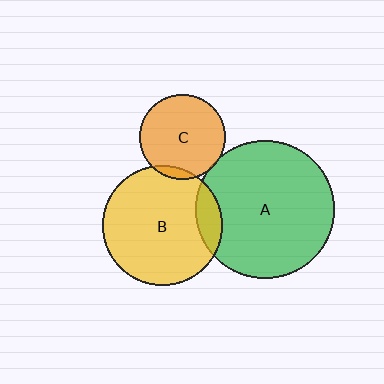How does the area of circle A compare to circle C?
Approximately 2.6 times.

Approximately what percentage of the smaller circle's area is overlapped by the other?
Approximately 10%.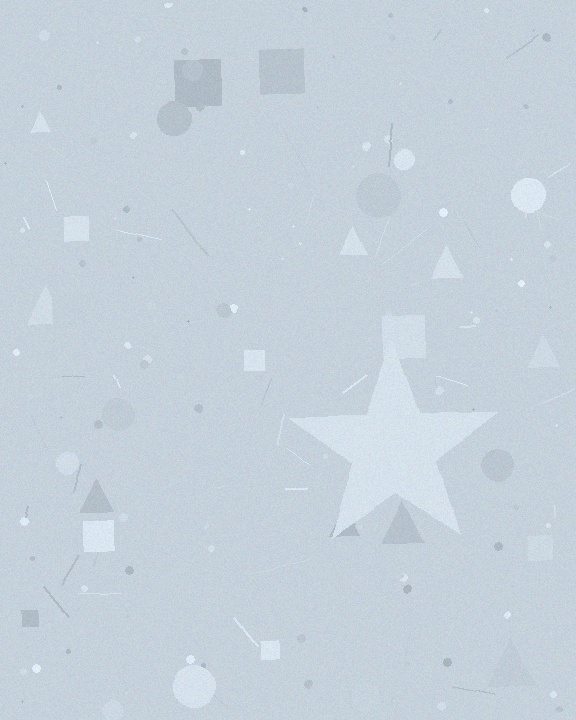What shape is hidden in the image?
A star is hidden in the image.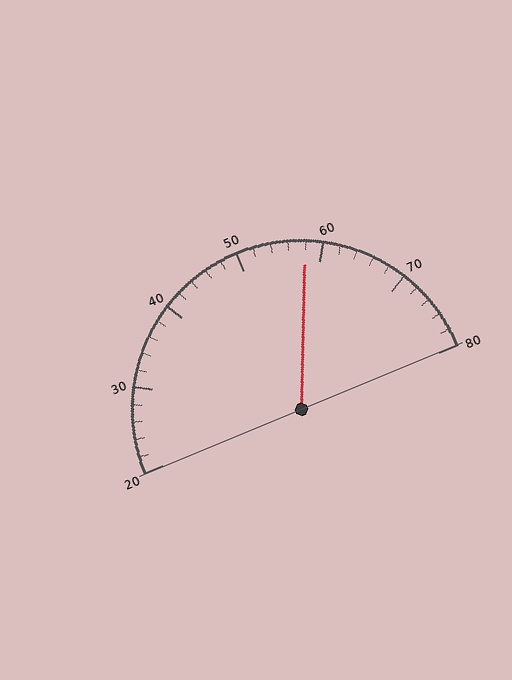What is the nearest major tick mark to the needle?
The nearest major tick mark is 60.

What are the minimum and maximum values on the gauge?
The gauge ranges from 20 to 80.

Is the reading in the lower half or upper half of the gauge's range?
The reading is in the upper half of the range (20 to 80).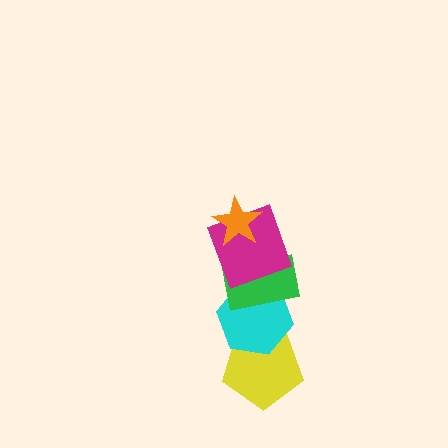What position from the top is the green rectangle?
The green rectangle is 3rd from the top.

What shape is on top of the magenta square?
The orange star is on top of the magenta square.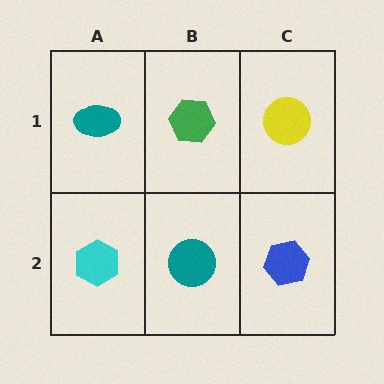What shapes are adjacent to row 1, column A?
A cyan hexagon (row 2, column A), a green hexagon (row 1, column B).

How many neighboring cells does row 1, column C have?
2.